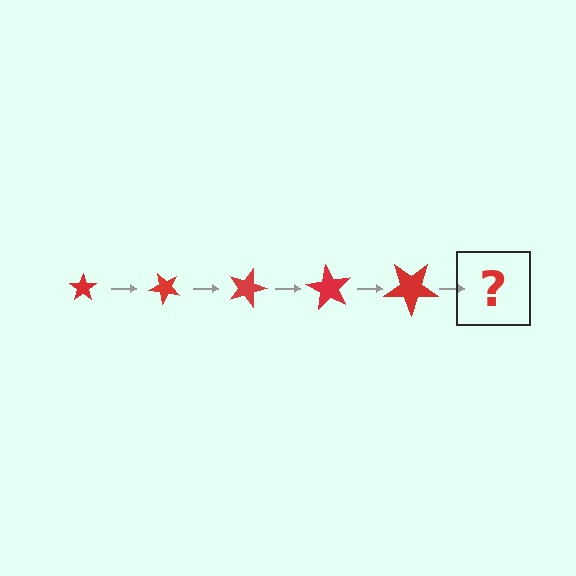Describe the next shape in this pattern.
It should be a star, larger than the previous one and rotated 225 degrees from the start.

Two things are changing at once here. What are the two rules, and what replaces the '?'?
The two rules are that the star grows larger each step and it rotates 45 degrees each step. The '?' should be a star, larger than the previous one and rotated 225 degrees from the start.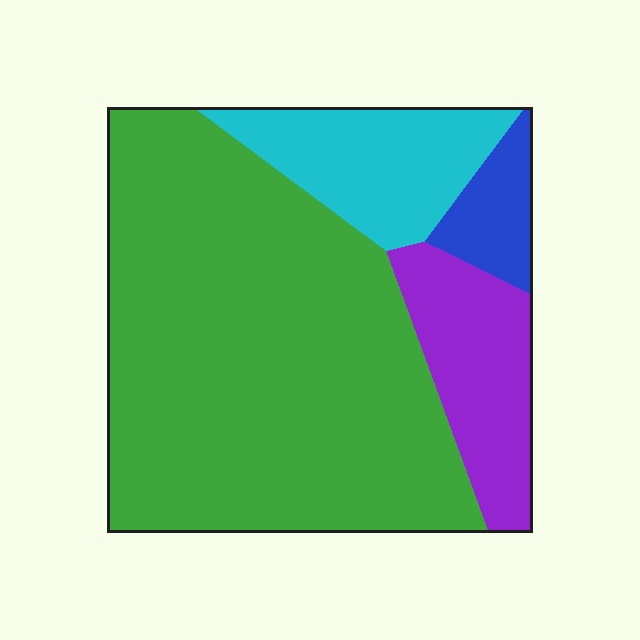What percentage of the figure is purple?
Purple takes up about one eighth (1/8) of the figure.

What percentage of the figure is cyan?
Cyan takes up about one eighth (1/8) of the figure.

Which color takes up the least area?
Blue, at roughly 5%.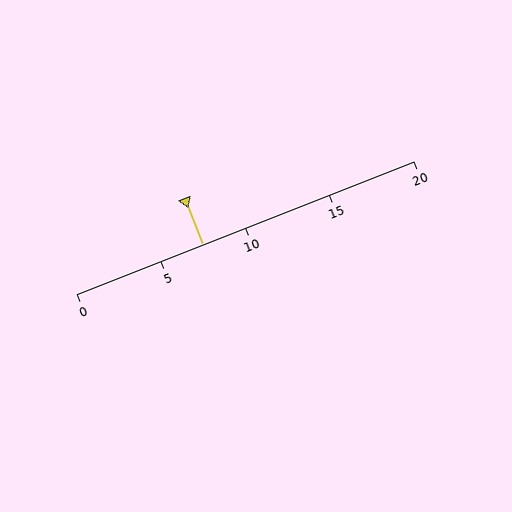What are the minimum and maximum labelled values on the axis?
The axis runs from 0 to 20.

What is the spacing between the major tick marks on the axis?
The major ticks are spaced 5 apart.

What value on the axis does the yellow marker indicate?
The marker indicates approximately 7.5.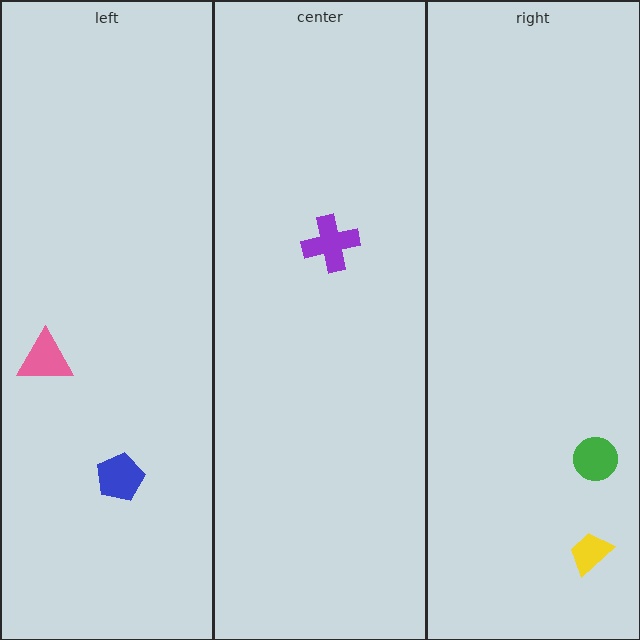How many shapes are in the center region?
1.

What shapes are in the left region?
The blue pentagon, the pink triangle.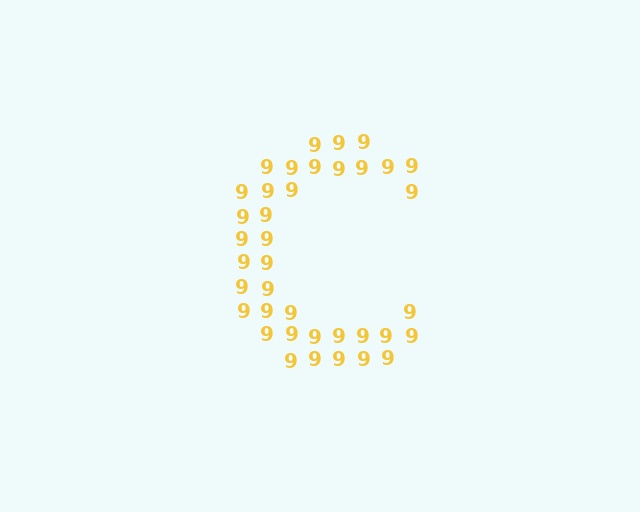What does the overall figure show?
The overall figure shows the letter C.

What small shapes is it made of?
It is made of small digit 9's.